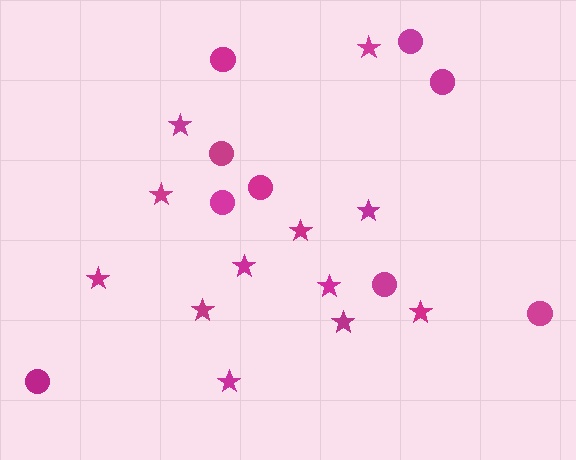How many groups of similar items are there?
There are 2 groups: one group of stars (12) and one group of circles (9).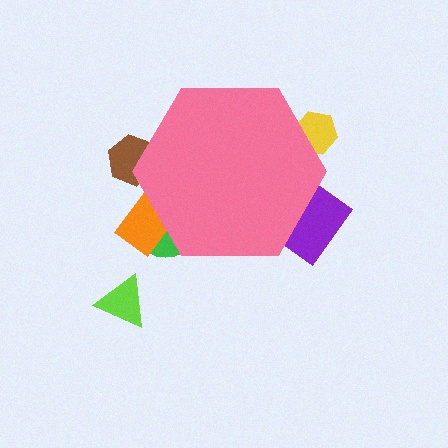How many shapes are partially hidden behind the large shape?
5 shapes are partially hidden.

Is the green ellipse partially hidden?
Yes, the green ellipse is partially hidden behind the pink hexagon.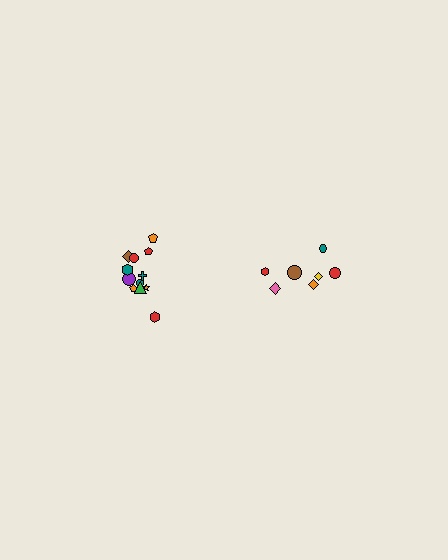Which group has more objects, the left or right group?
The left group.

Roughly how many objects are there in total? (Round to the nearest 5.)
Roughly 20 objects in total.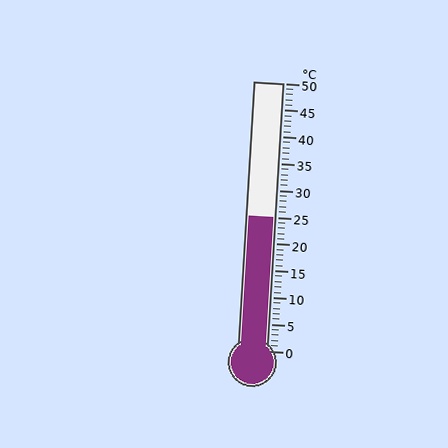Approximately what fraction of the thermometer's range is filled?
The thermometer is filled to approximately 50% of its range.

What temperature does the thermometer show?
The thermometer shows approximately 25°C.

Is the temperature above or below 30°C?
The temperature is below 30°C.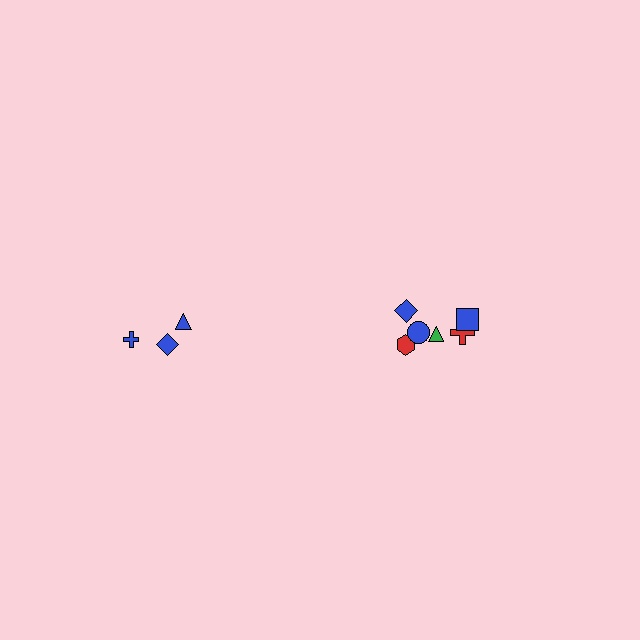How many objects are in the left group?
There are 3 objects.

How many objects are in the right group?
There are 6 objects.